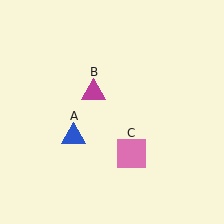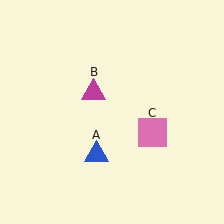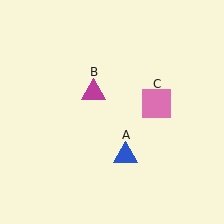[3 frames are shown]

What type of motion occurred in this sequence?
The blue triangle (object A), pink square (object C) rotated counterclockwise around the center of the scene.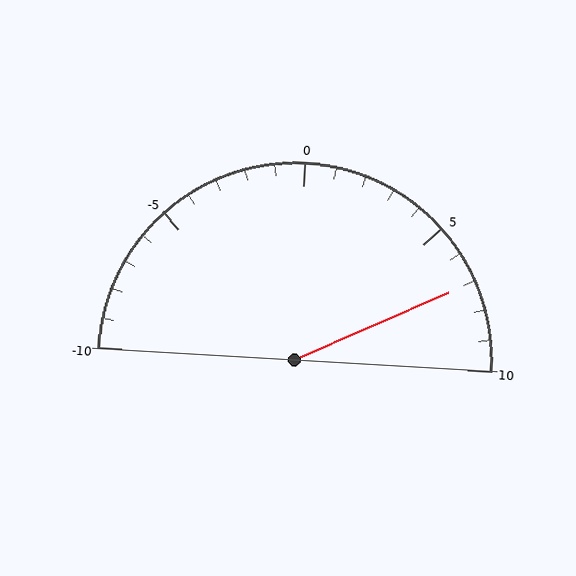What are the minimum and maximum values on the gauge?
The gauge ranges from -10 to 10.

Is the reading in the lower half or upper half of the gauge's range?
The reading is in the upper half of the range (-10 to 10).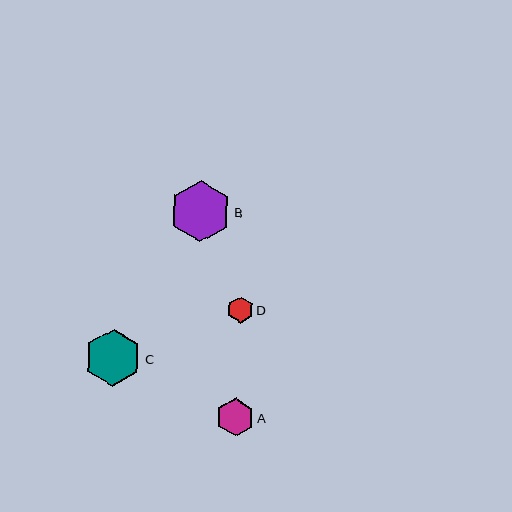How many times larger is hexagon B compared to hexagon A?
Hexagon B is approximately 1.6 times the size of hexagon A.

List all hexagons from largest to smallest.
From largest to smallest: B, C, A, D.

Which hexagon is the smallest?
Hexagon D is the smallest with a size of approximately 26 pixels.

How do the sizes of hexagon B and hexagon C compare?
Hexagon B and hexagon C are approximately the same size.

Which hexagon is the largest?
Hexagon B is the largest with a size of approximately 61 pixels.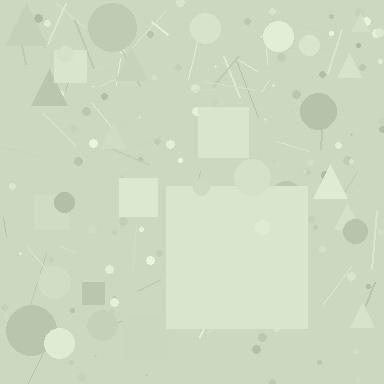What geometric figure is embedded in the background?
A square is embedded in the background.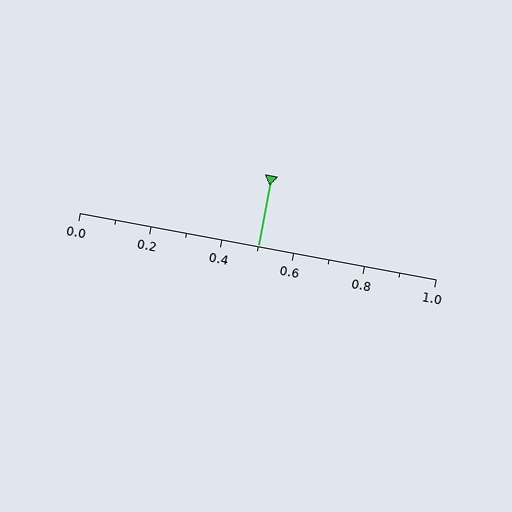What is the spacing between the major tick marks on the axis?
The major ticks are spaced 0.2 apart.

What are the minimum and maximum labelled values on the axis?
The axis runs from 0.0 to 1.0.